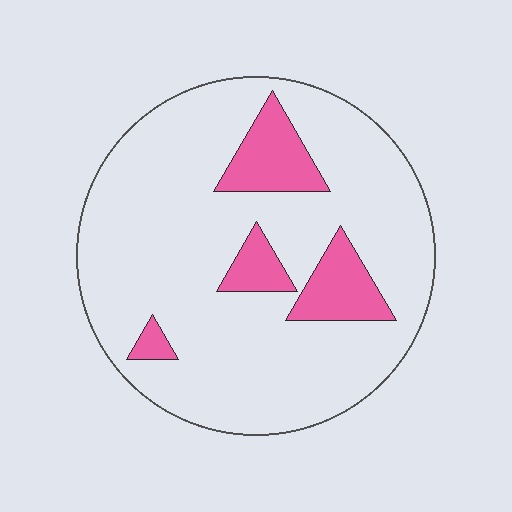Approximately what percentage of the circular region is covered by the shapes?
Approximately 15%.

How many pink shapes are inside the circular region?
4.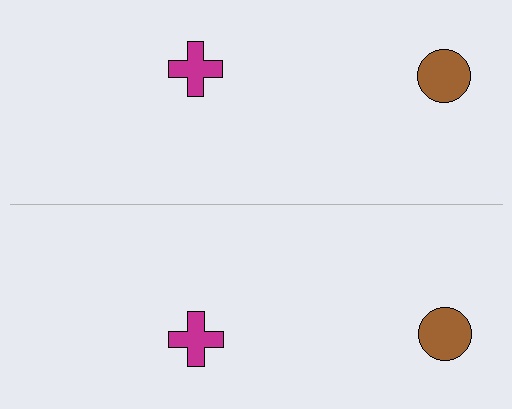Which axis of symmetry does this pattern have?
The pattern has a horizontal axis of symmetry running through the center of the image.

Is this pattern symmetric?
Yes, this pattern has bilateral (reflection) symmetry.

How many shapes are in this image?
There are 4 shapes in this image.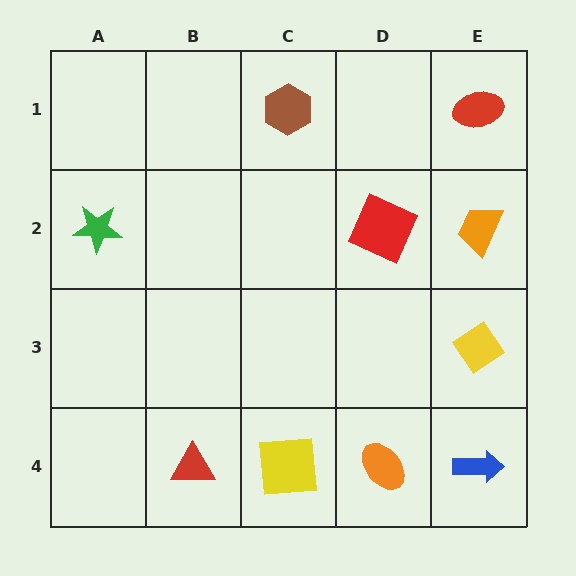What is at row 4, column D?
An orange ellipse.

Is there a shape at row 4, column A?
No, that cell is empty.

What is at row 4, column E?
A blue arrow.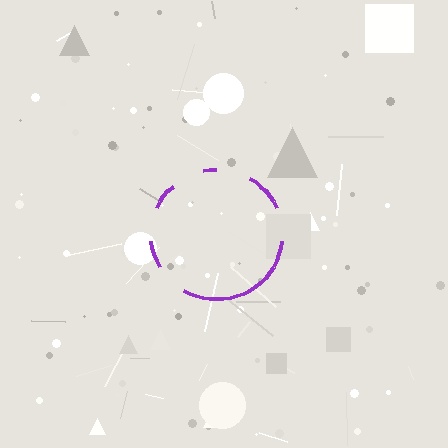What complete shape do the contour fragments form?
The contour fragments form a circle.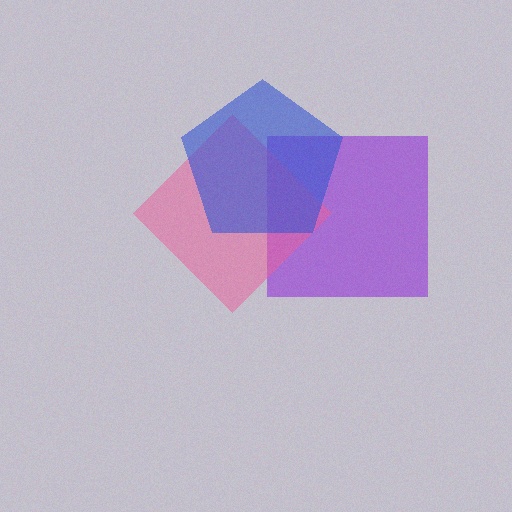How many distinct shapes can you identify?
There are 3 distinct shapes: a purple square, a pink diamond, a blue pentagon.